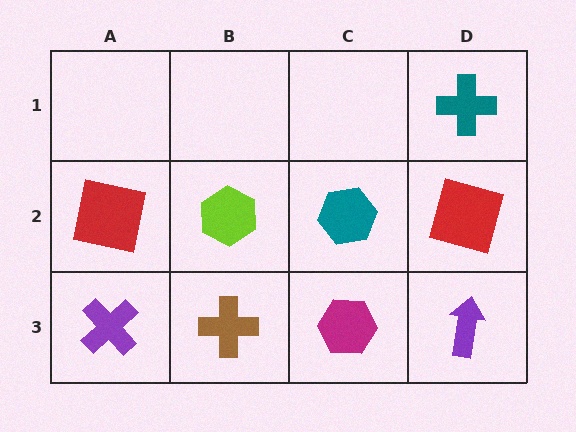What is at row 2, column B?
A lime hexagon.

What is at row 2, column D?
A red square.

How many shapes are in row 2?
4 shapes.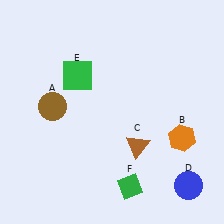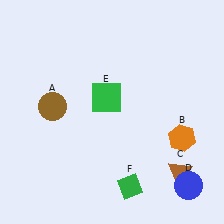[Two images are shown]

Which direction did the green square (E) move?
The green square (E) moved right.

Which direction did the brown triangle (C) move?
The brown triangle (C) moved right.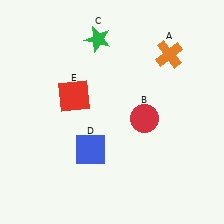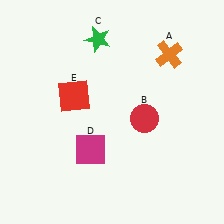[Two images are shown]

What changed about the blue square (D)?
In Image 1, D is blue. In Image 2, it changed to magenta.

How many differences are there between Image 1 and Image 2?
There is 1 difference between the two images.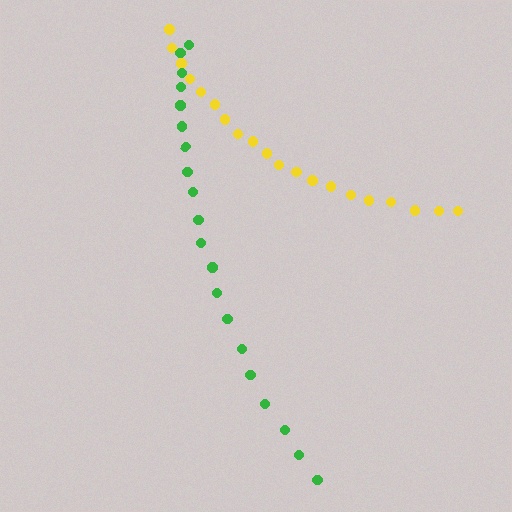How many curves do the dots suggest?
There are 2 distinct paths.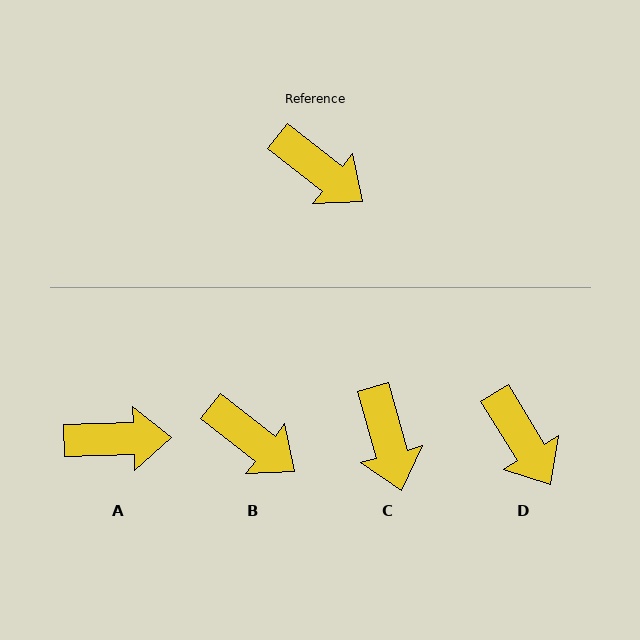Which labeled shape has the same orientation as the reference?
B.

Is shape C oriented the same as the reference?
No, it is off by about 36 degrees.